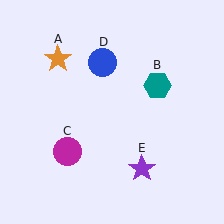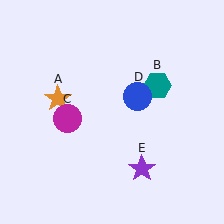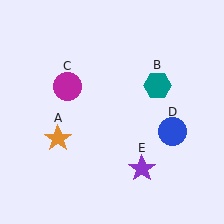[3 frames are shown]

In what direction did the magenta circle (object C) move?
The magenta circle (object C) moved up.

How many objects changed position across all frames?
3 objects changed position: orange star (object A), magenta circle (object C), blue circle (object D).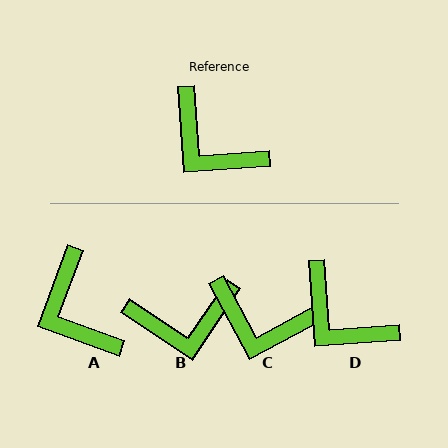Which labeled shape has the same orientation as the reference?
D.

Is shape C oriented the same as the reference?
No, it is off by about 24 degrees.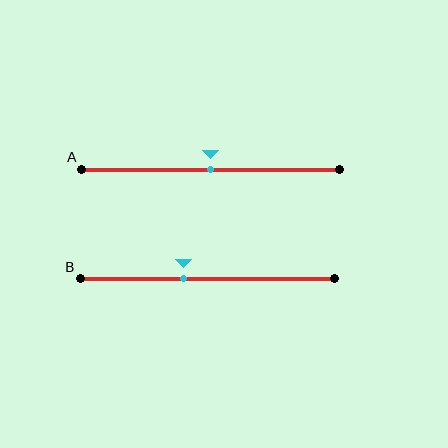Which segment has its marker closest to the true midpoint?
Segment A has its marker closest to the true midpoint.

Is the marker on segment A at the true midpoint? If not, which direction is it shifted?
Yes, the marker on segment A is at the true midpoint.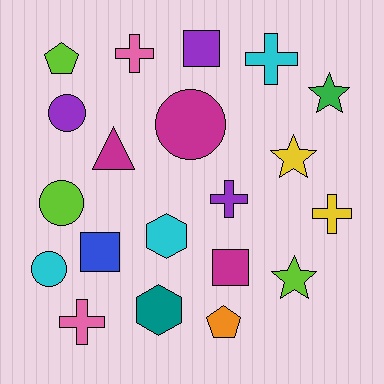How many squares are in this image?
There are 3 squares.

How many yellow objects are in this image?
There are 2 yellow objects.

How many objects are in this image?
There are 20 objects.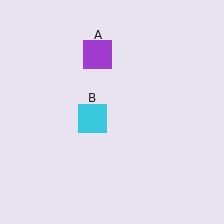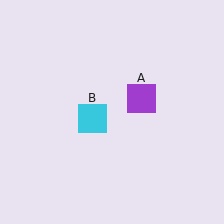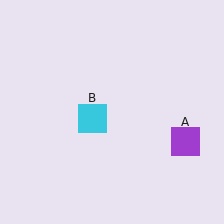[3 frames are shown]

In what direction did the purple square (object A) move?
The purple square (object A) moved down and to the right.